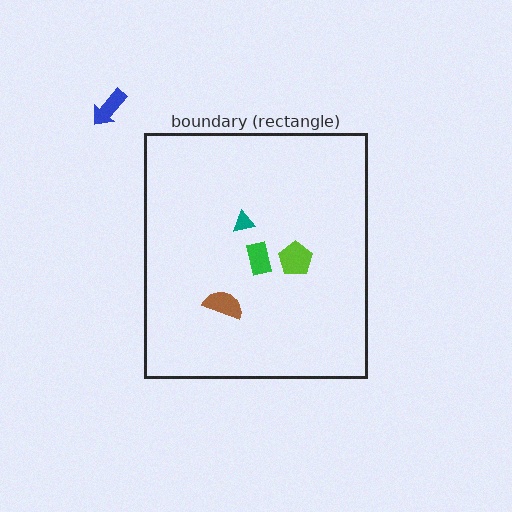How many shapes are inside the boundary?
4 inside, 1 outside.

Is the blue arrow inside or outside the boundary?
Outside.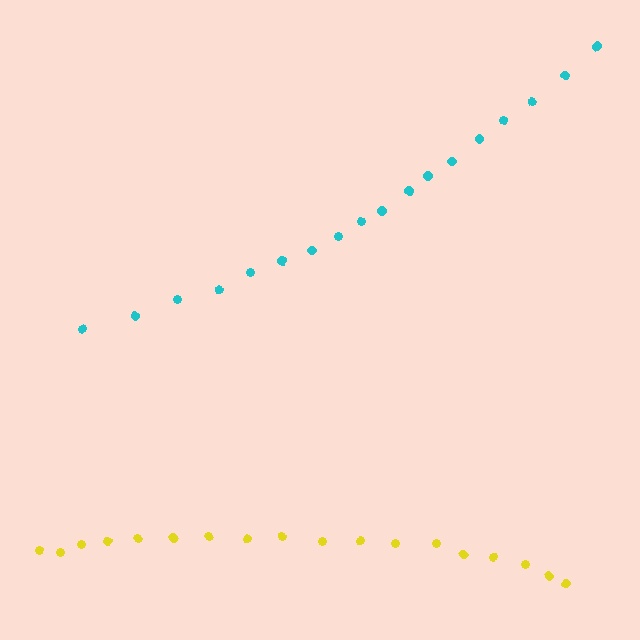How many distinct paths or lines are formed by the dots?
There are 2 distinct paths.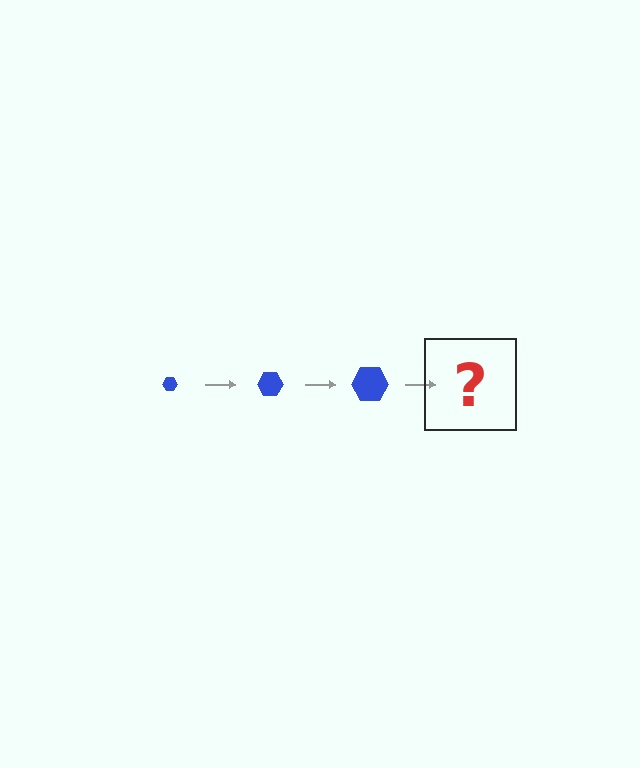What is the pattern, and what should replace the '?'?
The pattern is that the hexagon gets progressively larger each step. The '?' should be a blue hexagon, larger than the previous one.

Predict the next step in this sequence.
The next step is a blue hexagon, larger than the previous one.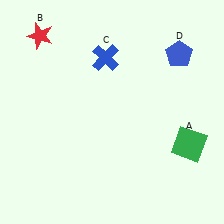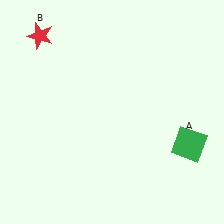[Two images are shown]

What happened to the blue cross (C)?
The blue cross (C) was removed in Image 2. It was in the top-left area of Image 1.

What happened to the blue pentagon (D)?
The blue pentagon (D) was removed in Image 2. It was in the top-right area of Image 1.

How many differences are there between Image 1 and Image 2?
There are 2 differences between the two images.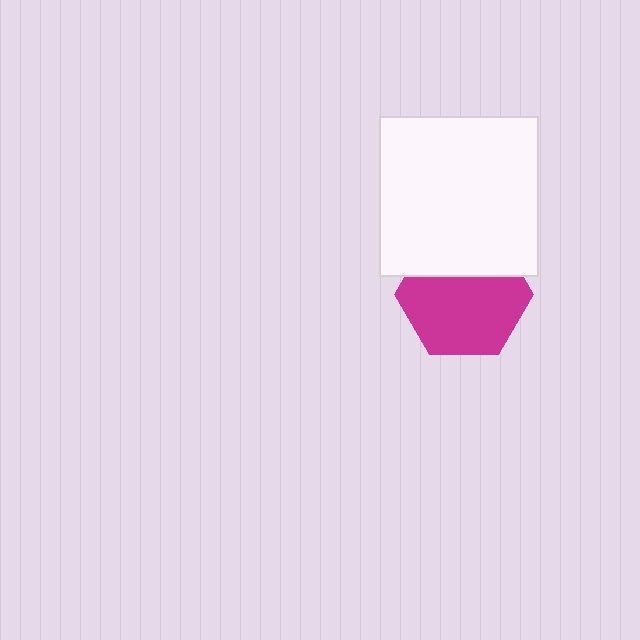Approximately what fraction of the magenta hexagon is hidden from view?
Roughly 33% of the magenta hexagon is hidden behind the white square.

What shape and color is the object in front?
The object in front is a white square.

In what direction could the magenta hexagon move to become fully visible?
The magenta hexagon could move down. That would shift it out from behind the white square entirely.